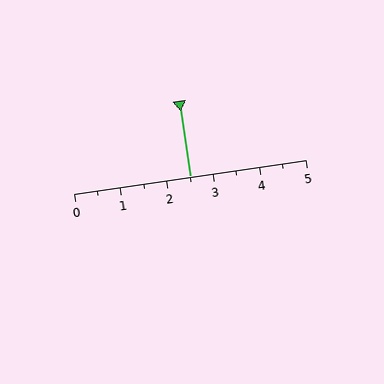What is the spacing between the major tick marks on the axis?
The major ticks are spaced 1 apart.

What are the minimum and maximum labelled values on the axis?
The axis runs from 0 to 5.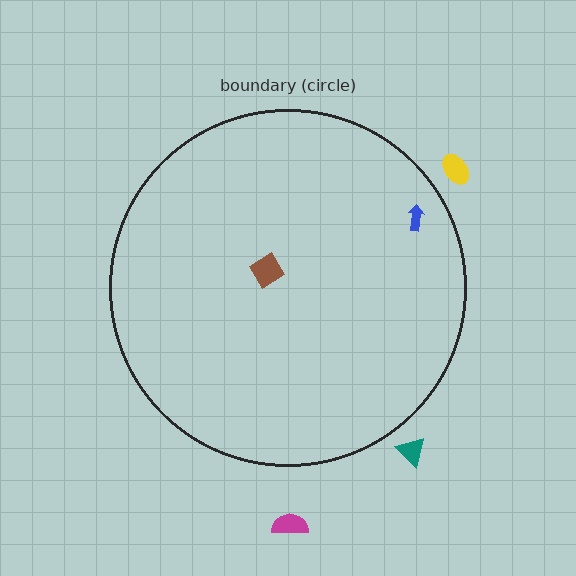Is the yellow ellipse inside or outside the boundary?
Outside.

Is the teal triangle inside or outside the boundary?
Outside.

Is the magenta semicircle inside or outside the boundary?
Outside.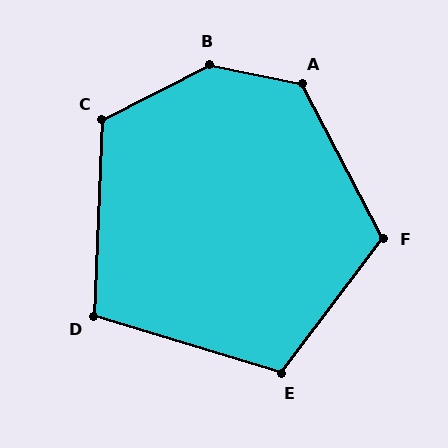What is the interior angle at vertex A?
Approximately 130 degrees (obtuse).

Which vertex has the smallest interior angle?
D, at approximately 104 degrees.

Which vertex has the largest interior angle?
B, at approximately 141 degrees.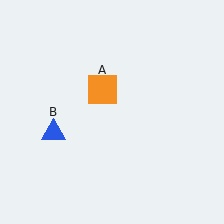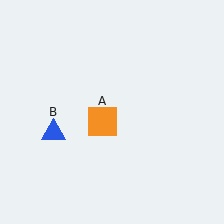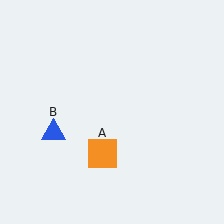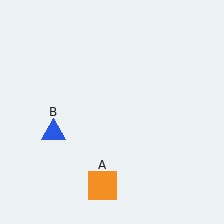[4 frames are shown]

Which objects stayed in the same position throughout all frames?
Blue triangle (object B) remained stationary.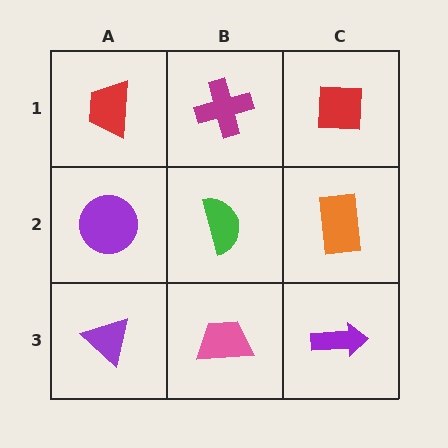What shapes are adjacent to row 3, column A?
A purple circle (row 2, column A), a pink trapezoid (row 3, column B).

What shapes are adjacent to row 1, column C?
An orange rectangle (row 2, column C), a magenta cross (row 1, column B).